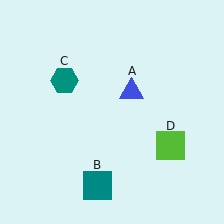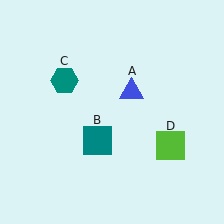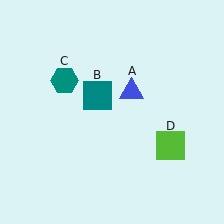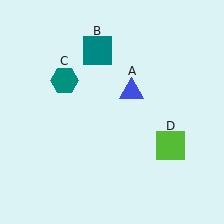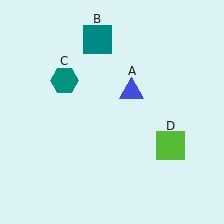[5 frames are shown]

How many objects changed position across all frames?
1 object changed position: teal square (object B).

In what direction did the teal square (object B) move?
The teal square (object B) moved up.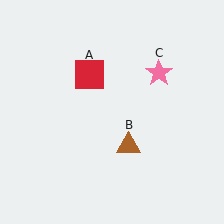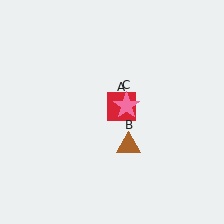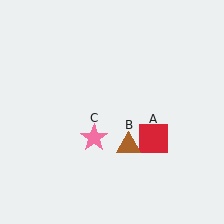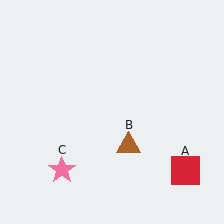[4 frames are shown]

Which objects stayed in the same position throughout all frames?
Brown triangle (object B) remained stationary.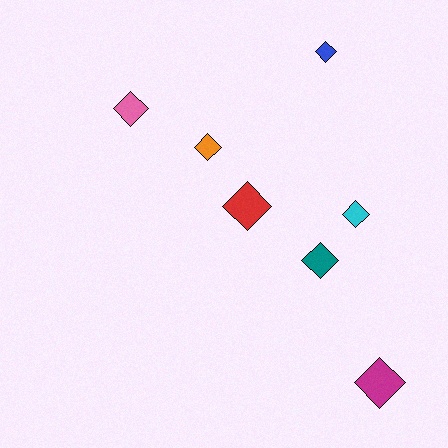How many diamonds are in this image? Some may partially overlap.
There are 7 diamonds.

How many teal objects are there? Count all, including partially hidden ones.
There is 1 teal object.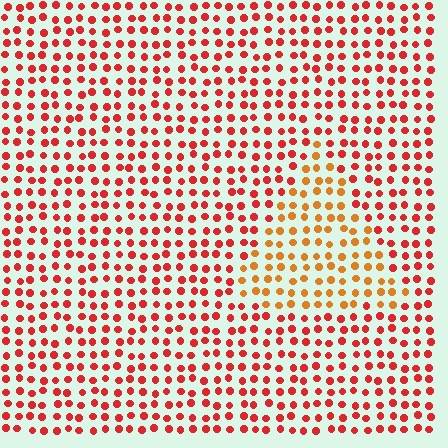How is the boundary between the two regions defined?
The boundary is defined purely by a slight shift in hue (about 33 degrees). Spacing, size, and orientation are identical on both sides.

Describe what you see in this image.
The image is filled with small red elements in a uniform arrangement. A triangle-shaped region is visible where the elements are tinted to a slightly different hue, forming a subtle color boundary.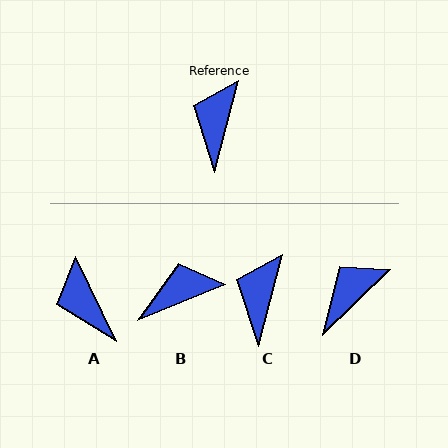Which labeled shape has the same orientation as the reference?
C.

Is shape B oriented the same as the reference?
No, it is off by about 53 degrees.